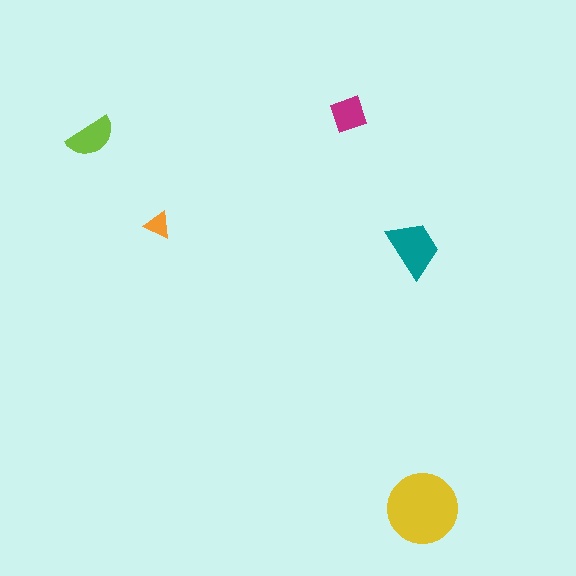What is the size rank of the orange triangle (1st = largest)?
5th.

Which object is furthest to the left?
The lime semicircle is leftmost.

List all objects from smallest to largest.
The orange triangle, the magenta square, the lime semicircle, the teal trapezoid, the yellow circle.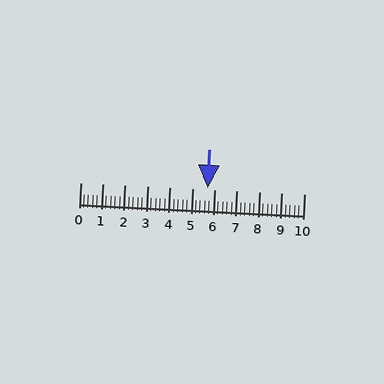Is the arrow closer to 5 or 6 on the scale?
The arrow is closer to 6.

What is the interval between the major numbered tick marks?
The major tick marks are spaced 1 units apart.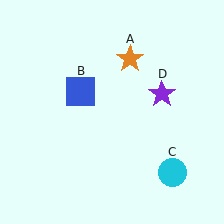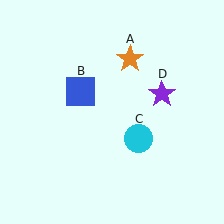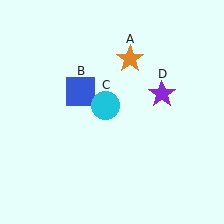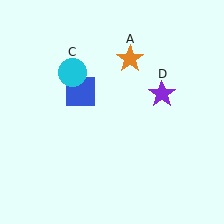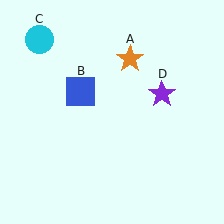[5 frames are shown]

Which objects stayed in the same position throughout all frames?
Orange star (object A) and blue square (object B) and purple star (object D) remained stationary.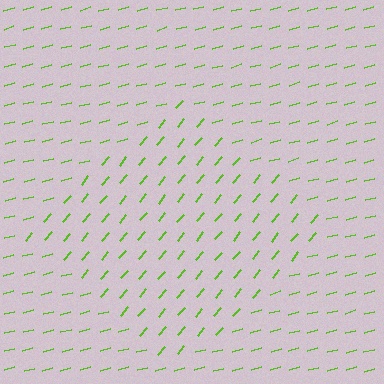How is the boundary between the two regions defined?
The boundary is defined purely by a change in line orientation (approximately 35 degrees difference). All lines are the same color and thickness.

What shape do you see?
I see a diamond.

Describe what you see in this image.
The image is filled with small lime line segments. A diamond region in the image has lines oriented differently from the surrounding lines, creating a visible texture boundary.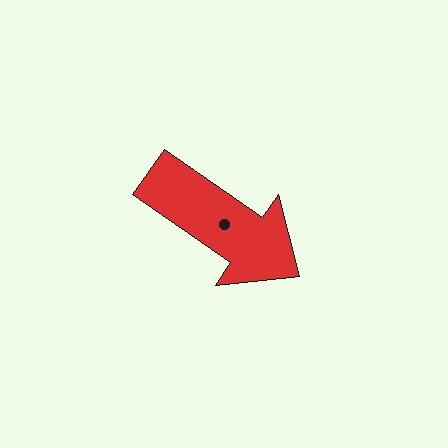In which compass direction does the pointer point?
Southeast.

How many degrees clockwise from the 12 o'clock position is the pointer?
Approximately 125 degrees.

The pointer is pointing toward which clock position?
Roughly 4 o'clock.